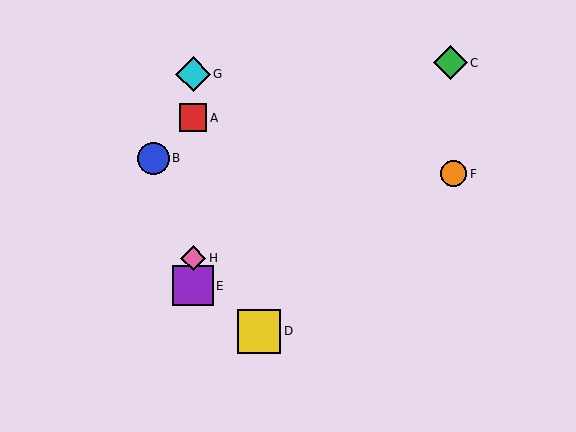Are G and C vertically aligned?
No, G is at x≈193 and C is at x≈451.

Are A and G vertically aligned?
Yes, both are at x≈193.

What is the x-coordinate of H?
Object H is at x≈193.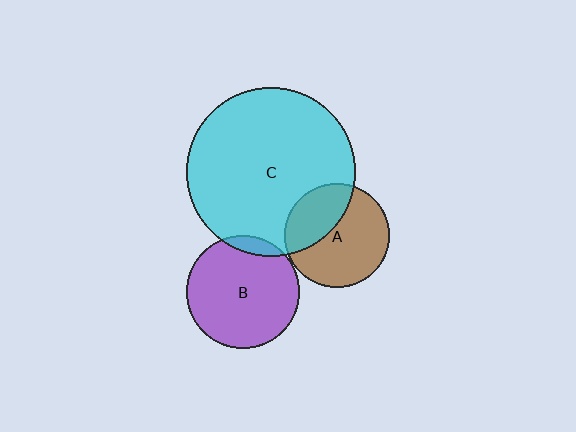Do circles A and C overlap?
Yes.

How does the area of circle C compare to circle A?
Approximately 2.6 times.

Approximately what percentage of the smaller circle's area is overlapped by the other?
Approximately 35%.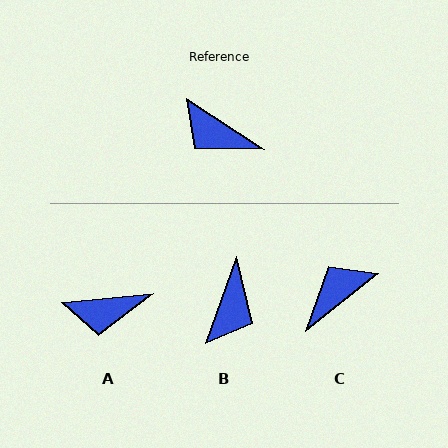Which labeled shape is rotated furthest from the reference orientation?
C, about 108 degrees away.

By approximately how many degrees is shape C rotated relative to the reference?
Approximately 108 degrees clockwise.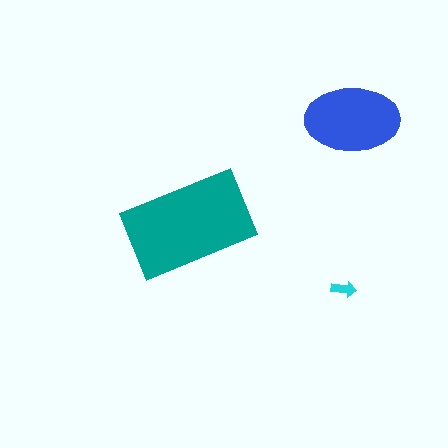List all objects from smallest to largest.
The cyan arrow, the blue ellipse, the teal rectangle.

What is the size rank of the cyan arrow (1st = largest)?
3rd.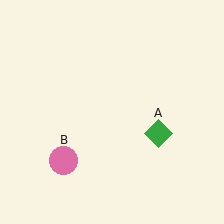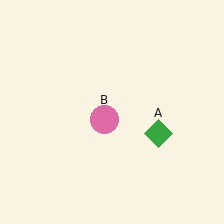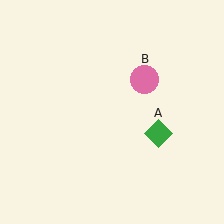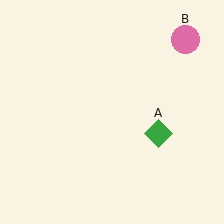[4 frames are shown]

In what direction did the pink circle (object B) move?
The pink circle (object B) moved up and to the right.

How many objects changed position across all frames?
1 object changed position: pink circle (object B).